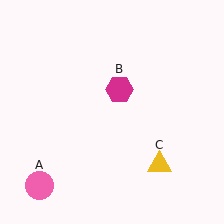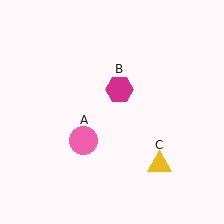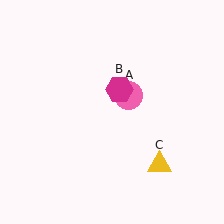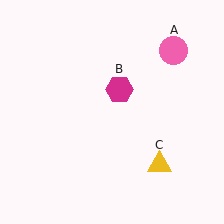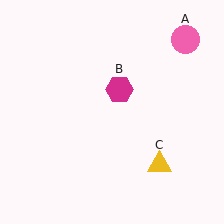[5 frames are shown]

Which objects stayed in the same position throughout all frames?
Magenta hexagon (object B) and yellow triangle (object C) remained stationary.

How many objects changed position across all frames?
1 object changed position: pink circle (object A).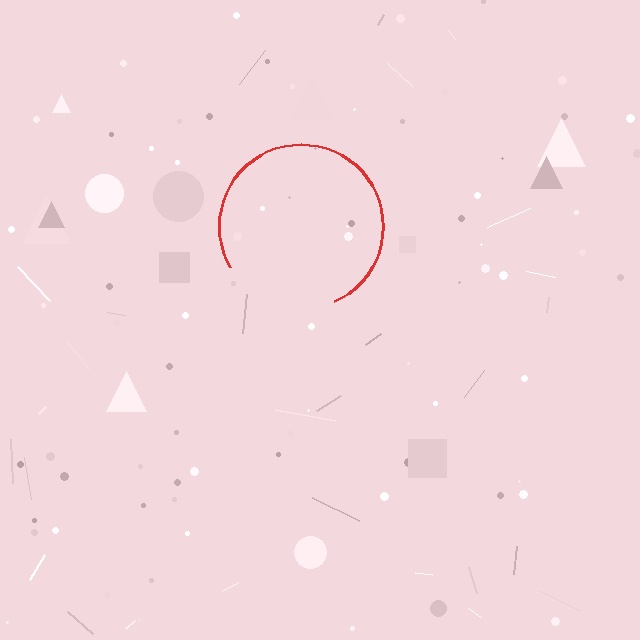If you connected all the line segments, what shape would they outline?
They would outline a circle.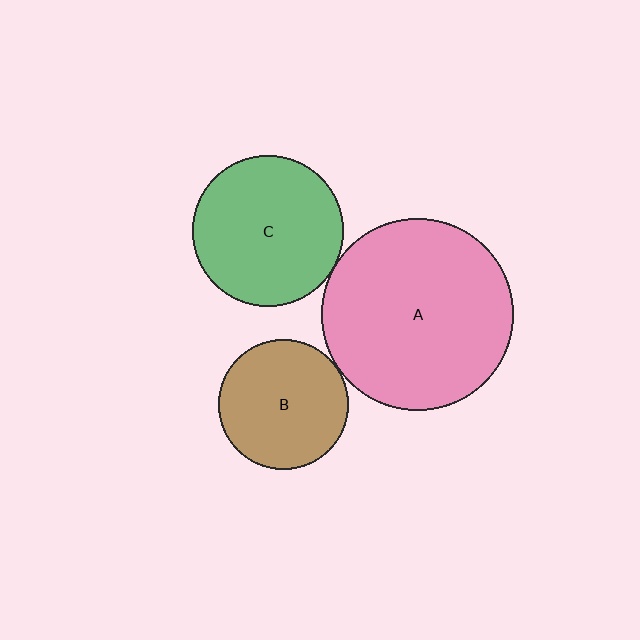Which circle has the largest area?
Circle A (pink).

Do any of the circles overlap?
No, none of the circles overlap.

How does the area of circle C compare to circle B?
Approximately 1.4 times.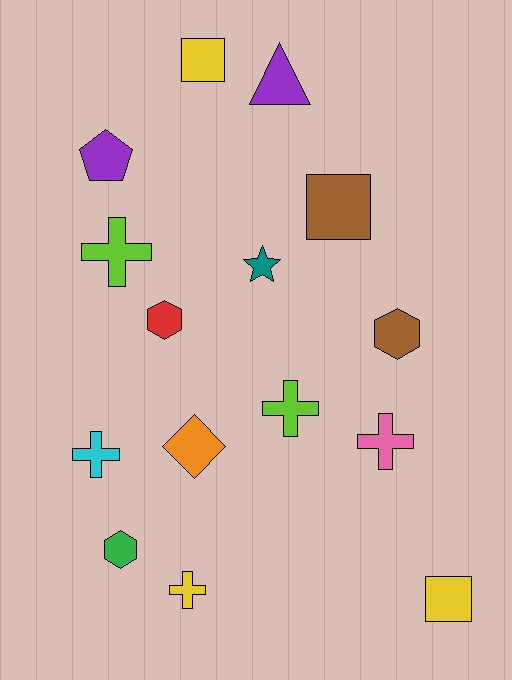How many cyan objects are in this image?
There is 1 cyan object.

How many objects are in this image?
There are 15 objects.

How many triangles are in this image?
There is 1 triangle.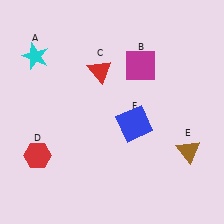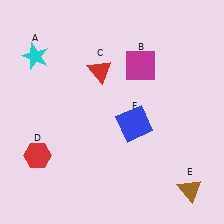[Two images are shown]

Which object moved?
The brown triangle (E) moved down.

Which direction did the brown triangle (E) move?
The brown triangle (E) moved down.